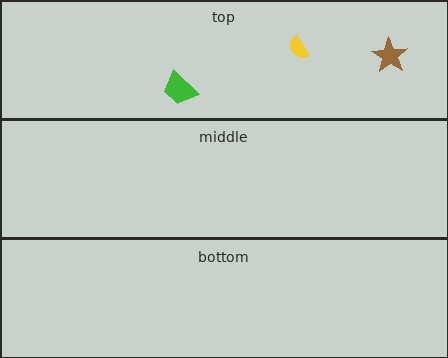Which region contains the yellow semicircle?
The top region.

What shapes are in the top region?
The brown star, the green trapezoid, the yellow semicircle.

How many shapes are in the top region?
3.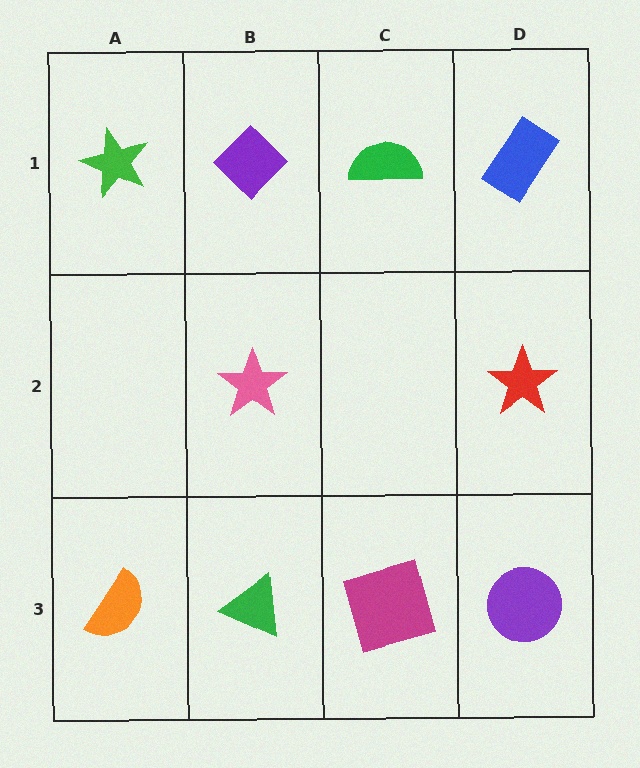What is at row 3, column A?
An orange semicircle.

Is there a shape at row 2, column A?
No, that cell is empty.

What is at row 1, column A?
A green star.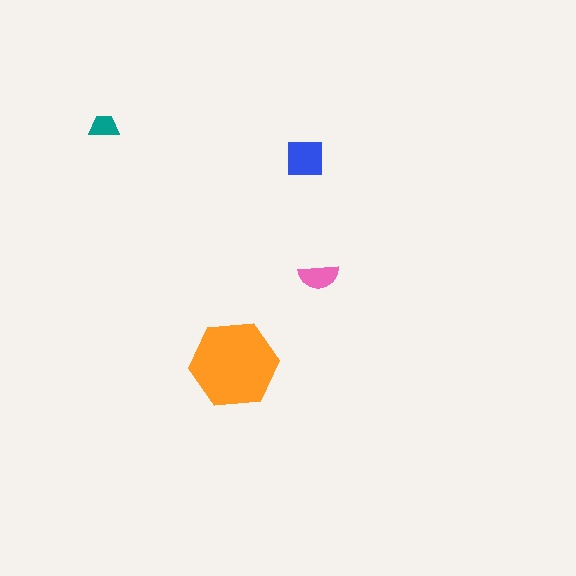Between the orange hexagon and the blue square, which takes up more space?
The orange hexagon.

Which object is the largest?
The orange hexagon.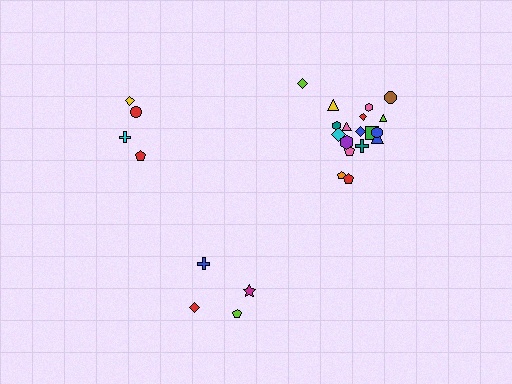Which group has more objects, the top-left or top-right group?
The top-right group.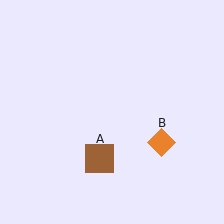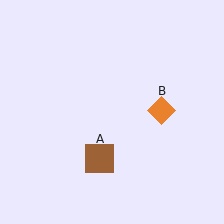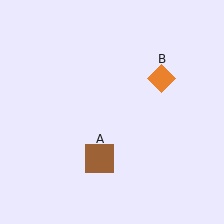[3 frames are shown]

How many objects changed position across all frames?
1 object changed position: orange diamond (object B).